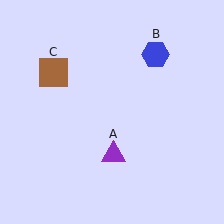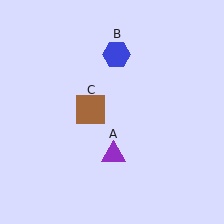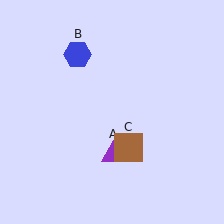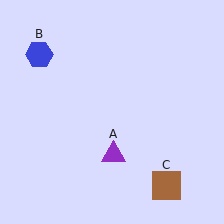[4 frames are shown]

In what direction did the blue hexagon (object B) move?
The blue hexagon (object B) moved left.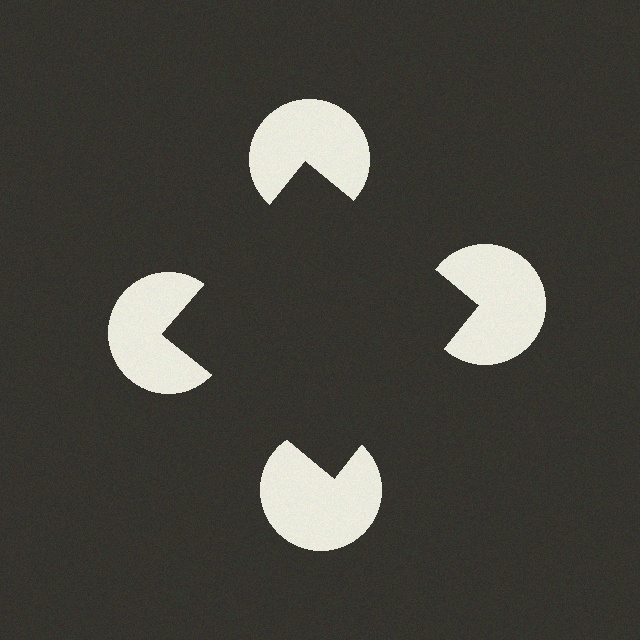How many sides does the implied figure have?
4 sides.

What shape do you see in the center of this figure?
An illusory square — its edges are inferred from the aligned wedge cuts in the pac-man discs, not physically drawn.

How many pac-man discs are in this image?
There are 4 — one at each vertex of the illusory square.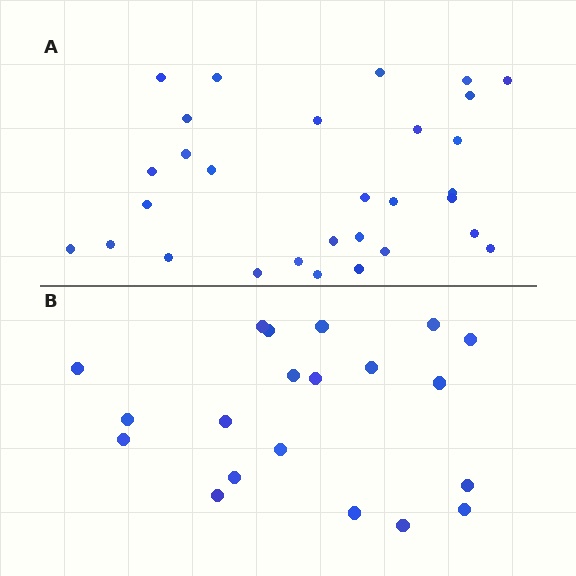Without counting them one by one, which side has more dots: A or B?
Region A (the top region) has more dots.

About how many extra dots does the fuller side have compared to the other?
Region A has roughly 10 or so more dots than region B.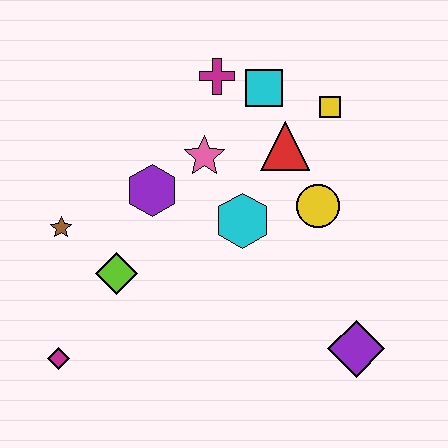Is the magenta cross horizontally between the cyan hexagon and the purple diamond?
No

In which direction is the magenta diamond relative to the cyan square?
The magenta diamond is below the cyan square.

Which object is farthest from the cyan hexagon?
The magenta diamond is farthest from the cyan hexagon.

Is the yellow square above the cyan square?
No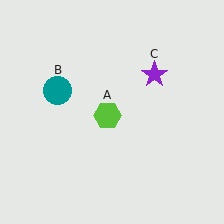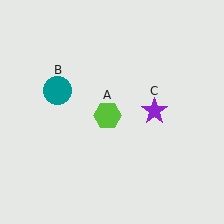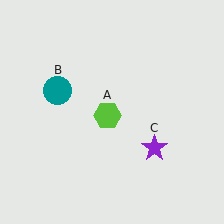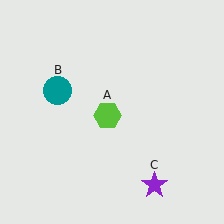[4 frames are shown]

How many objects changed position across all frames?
1 object changed position: purple star (object C).